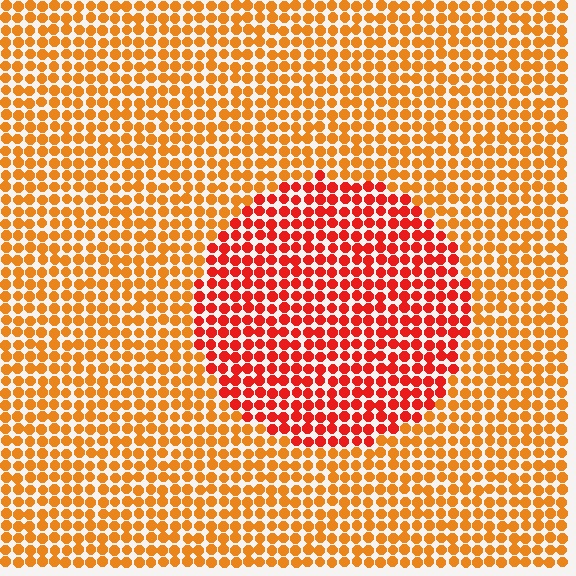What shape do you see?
I see a circle.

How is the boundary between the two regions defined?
The boundary is defined purely by a slight shift in hue (about 31 degrees). Spacing, size, and orientation are identical on both sides.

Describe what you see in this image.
The image is filled with small orange elements in a uniform arrangement. A circle-shaped region is visible where the elements are tinted to a slightly different hue, forming a subtle color boundary.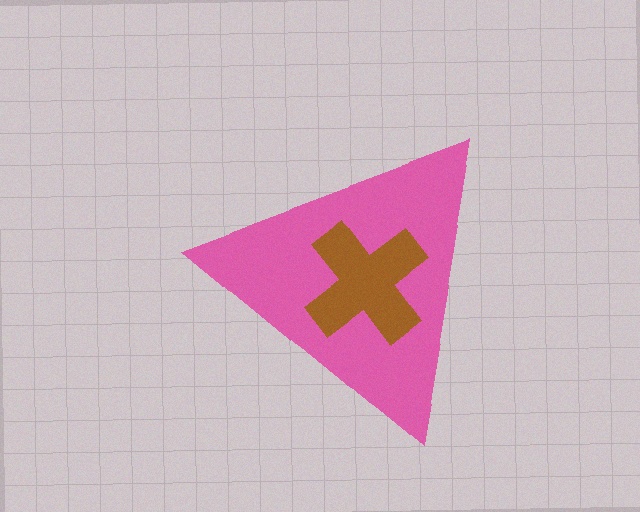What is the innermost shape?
The brown cross.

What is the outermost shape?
The pink triangle.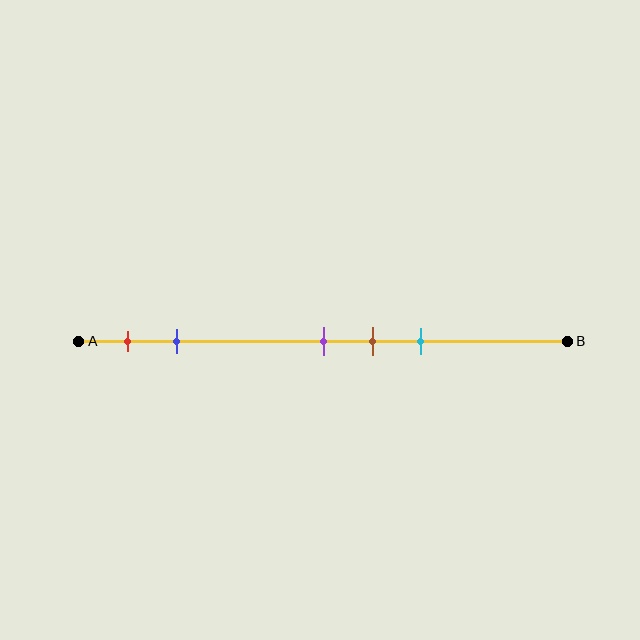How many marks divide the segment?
There are 5 marks dividing the segment.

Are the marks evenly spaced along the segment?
No, the marks are not evenly spaced.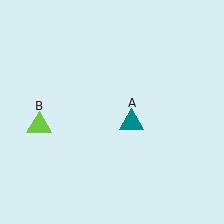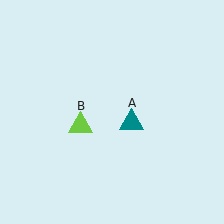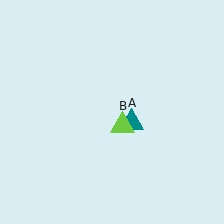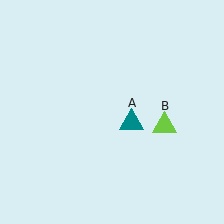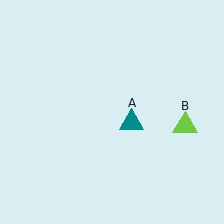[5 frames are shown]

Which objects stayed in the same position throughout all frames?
Teal triangle (object A) remained stationary.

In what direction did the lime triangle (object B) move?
The lime triangle (object B) moved right.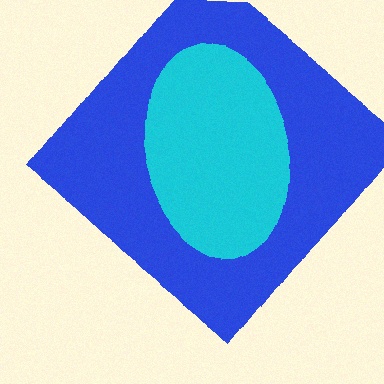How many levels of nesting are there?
2.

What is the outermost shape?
The blue diamond.